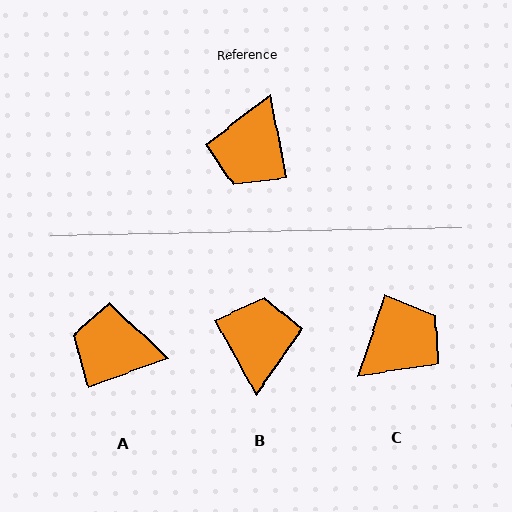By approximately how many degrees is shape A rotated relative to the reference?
Approximately 81 degrees clockwise.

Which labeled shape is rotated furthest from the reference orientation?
B, about 163 degrees away.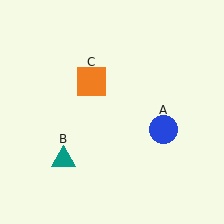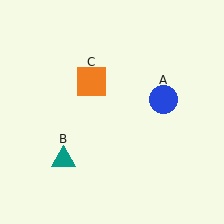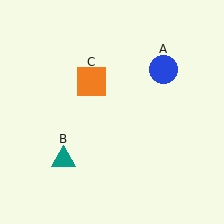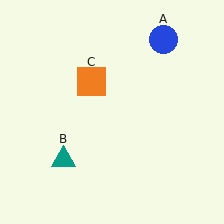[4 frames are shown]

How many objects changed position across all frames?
1 object changed position: blue circle (object A).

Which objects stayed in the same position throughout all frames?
Teal triangle (object B) and orange square (object C) remained stationary.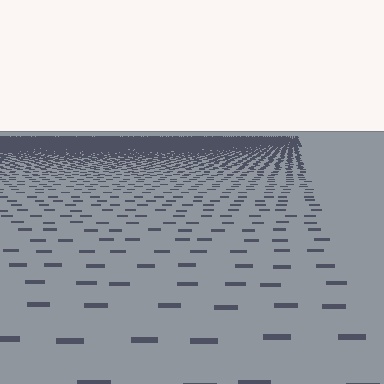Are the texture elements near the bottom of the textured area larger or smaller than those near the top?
Larger. Near the bottom, elements are closer to the viewer and appear at a bigger on-screen size.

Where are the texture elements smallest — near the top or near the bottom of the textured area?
Near the top.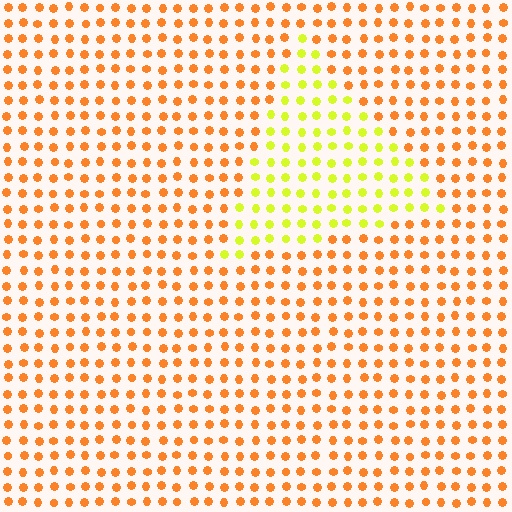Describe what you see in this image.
The image is filled with small orange elements in a uniform arrangement. A triangle-shaped region is visible where the elements are tinted to a slightly different hue, forming a subtle color boundary.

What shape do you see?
I see a triangle.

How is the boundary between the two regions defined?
The boundary is defined purely by a slight shift in hue (about 45 degrees). Spacing, size, and orientation are identical on both sides.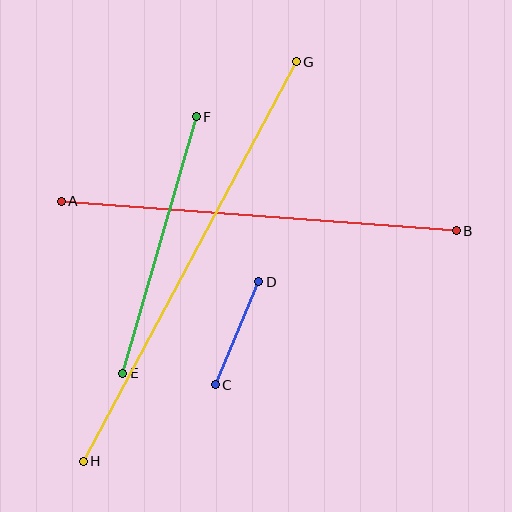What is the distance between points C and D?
The distance is approximately 112 pixels.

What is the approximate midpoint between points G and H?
The midpoint is at approximately (190, 262) pixels.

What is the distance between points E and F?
The distance is approximately 267 pixels.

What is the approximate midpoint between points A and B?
The midpoint is at approximately (259, 216) pixels.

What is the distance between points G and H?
The distance is approximately 453 pixels.